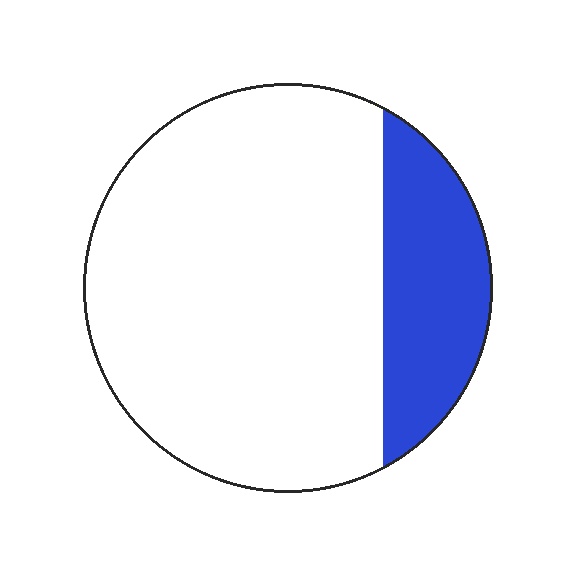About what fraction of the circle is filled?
About one fifth (1/5).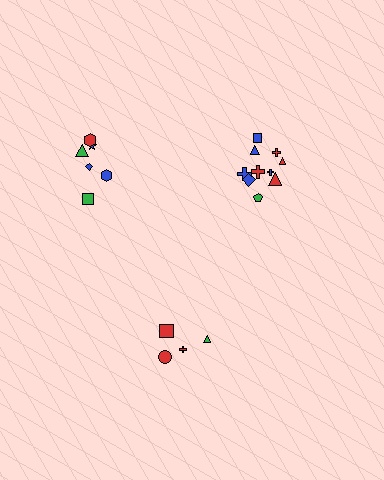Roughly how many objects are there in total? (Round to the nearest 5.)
Roughly 20 objects in total.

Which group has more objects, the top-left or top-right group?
The top-right group.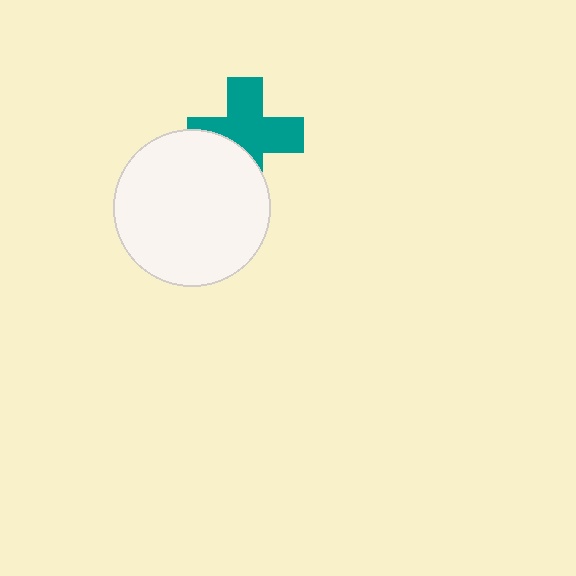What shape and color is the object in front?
The object in front is a white circle.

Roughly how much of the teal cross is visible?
Most of it is visible (roughly 66%).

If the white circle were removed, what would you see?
You would see the complete teal cross.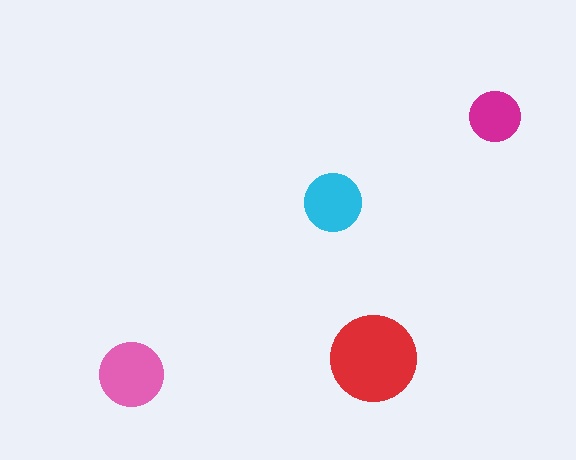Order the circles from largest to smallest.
the red one, the pink one, the cyan one, the magenta one.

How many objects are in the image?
There are 4 objects in the image.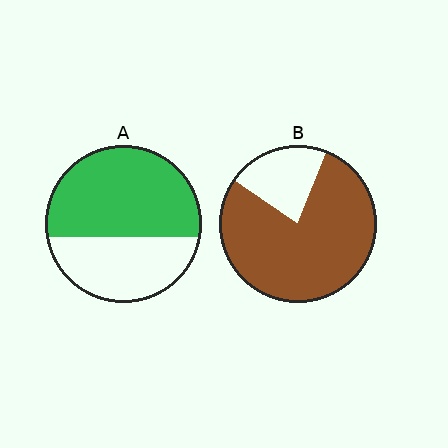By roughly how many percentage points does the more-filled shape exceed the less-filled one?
By roughly 20 percentage points (B over A).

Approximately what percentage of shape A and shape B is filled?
A is approximately 60% and B is approximately 80%.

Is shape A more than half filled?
Yes.